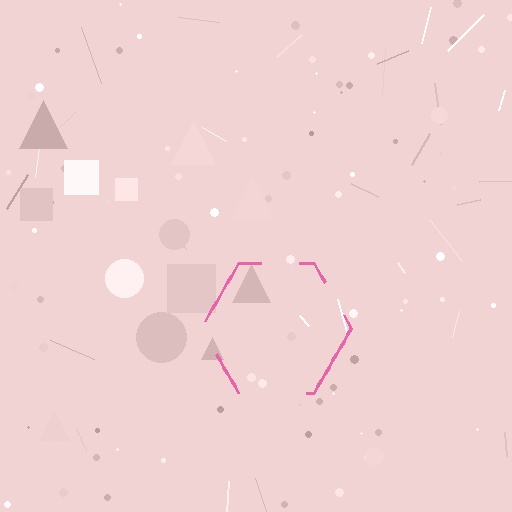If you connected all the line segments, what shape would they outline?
They would outline a hexagon.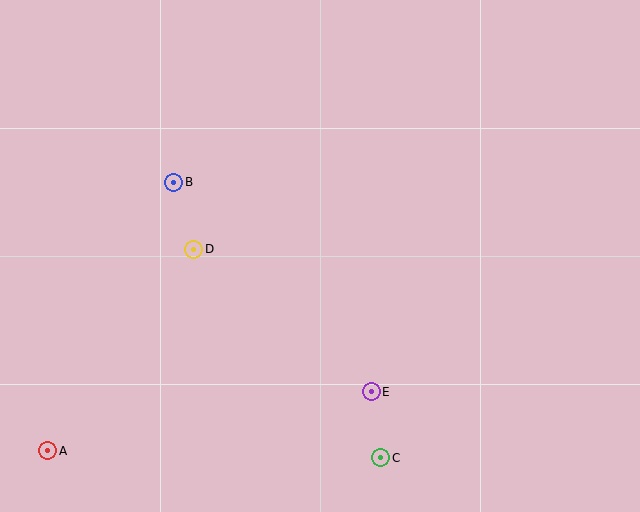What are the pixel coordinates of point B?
Point B is at (174, 182).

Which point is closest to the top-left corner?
Point B is closest to the top-left corner.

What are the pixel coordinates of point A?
Point A is at (48, 451).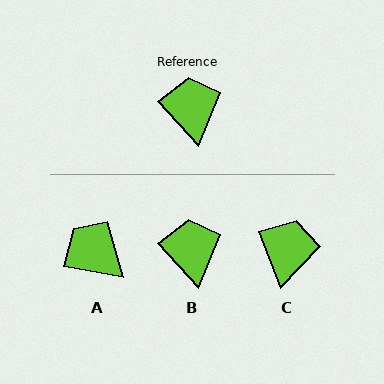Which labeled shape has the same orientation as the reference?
B.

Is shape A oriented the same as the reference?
No, it is off by about 38 degrees.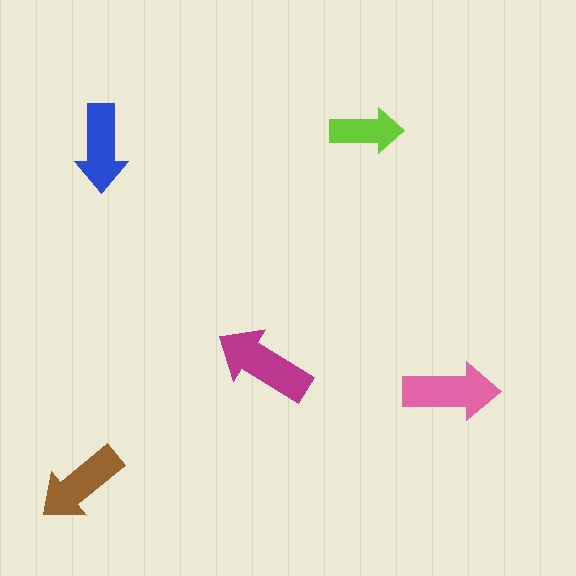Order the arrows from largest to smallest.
the magenta one, the pink one, the brown one, the blue one, the lime one.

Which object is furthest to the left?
The brown arrow is leftmost.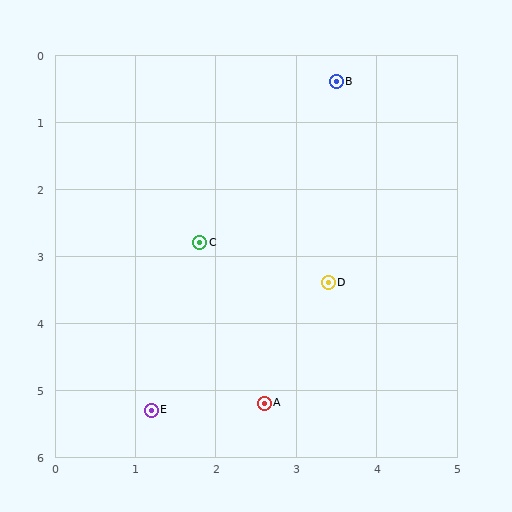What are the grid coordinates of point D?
Point D is at approximately (3.4, 3.4).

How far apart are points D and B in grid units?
Points D and B are about 3.0 grid units apart.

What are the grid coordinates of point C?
Point C is at approximately (1.8, 2.8).